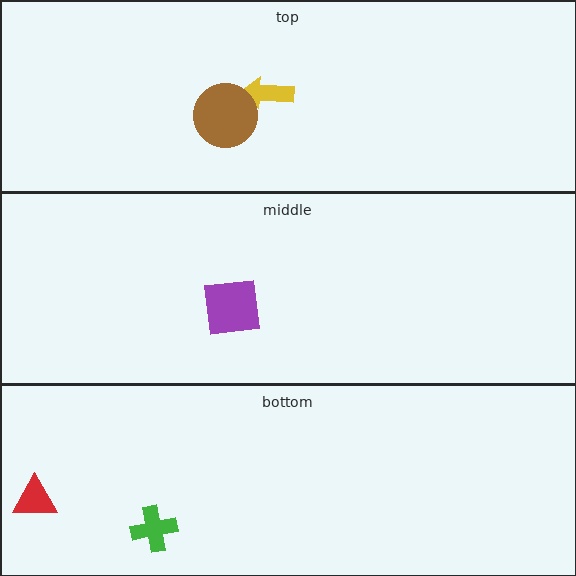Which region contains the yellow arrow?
The top region.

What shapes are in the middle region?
The purple square.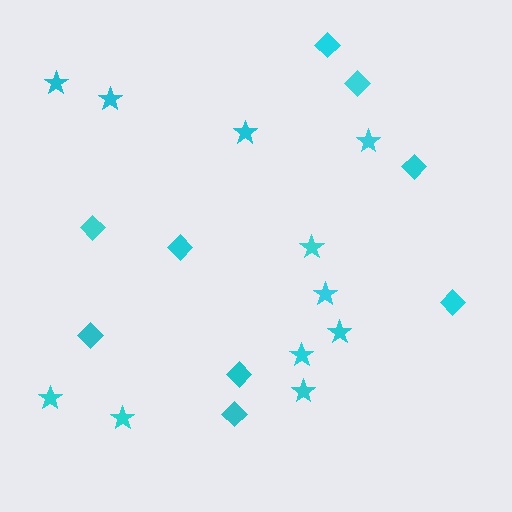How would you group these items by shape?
There are 2 groups: one group of diamonds (9) and one group of stars (11).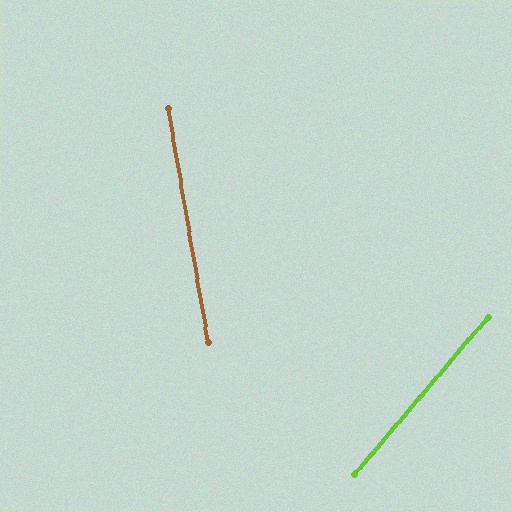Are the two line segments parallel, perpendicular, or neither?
Neither parallel nor perpendicular — they differ by about 50°.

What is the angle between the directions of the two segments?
Approximately 50 degrees.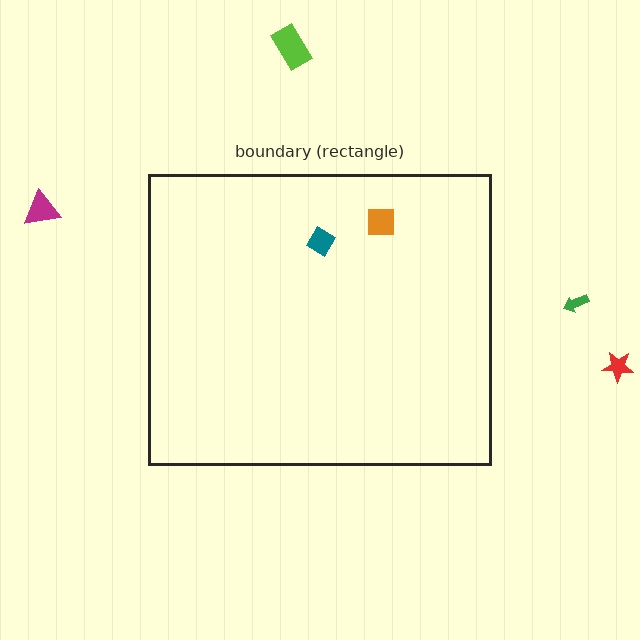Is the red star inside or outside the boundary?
Outside.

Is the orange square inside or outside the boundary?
Inside.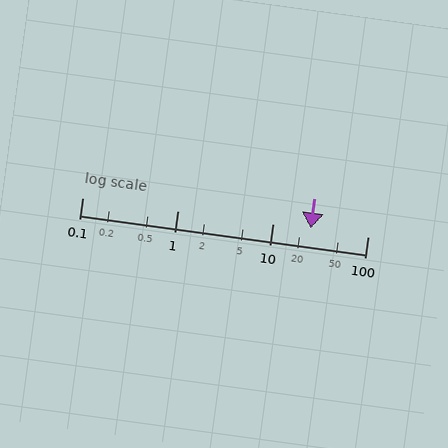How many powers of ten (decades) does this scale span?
The scale spans 3 decades, from 0.1 to 100.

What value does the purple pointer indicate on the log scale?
The pointer indicates approximately 25.